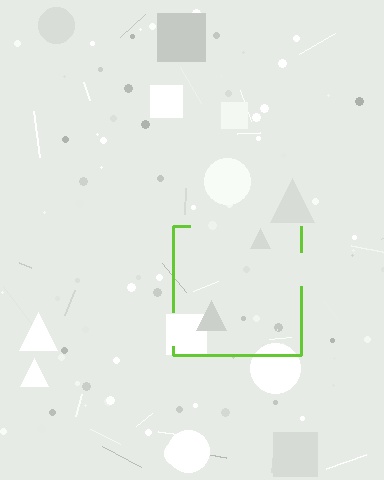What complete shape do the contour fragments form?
The contour fragments form a square.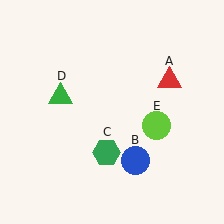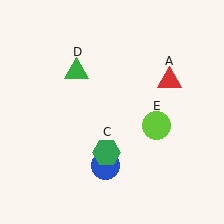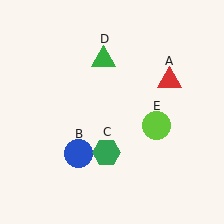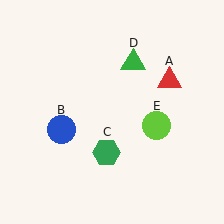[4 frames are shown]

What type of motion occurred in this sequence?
The blue circle (object B), green triangle (object D) rotated clockwise around the center of the scene.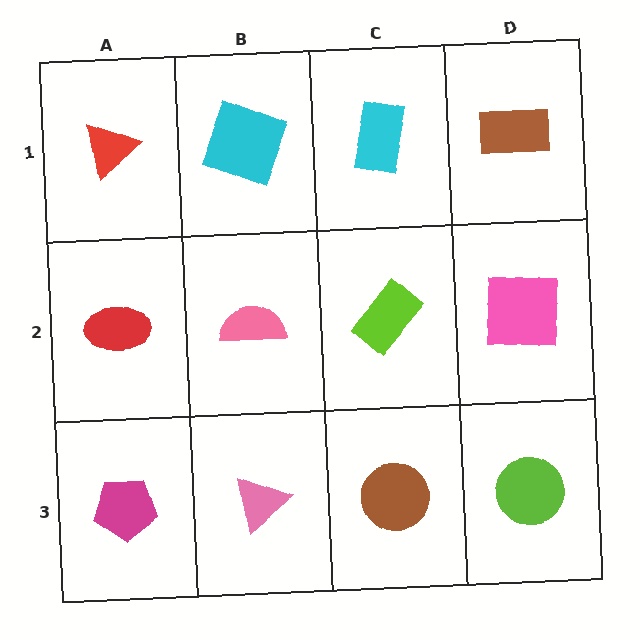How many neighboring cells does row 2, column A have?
3.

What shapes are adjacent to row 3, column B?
A pink semicircle (row 2, column B), a magenta pentagon (row 3, column A), a brown circle (row 3, column C).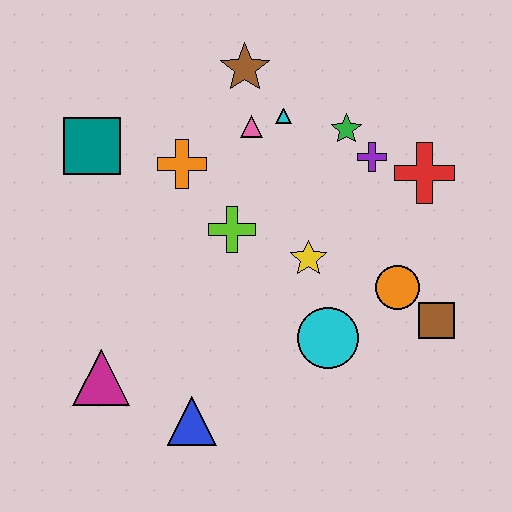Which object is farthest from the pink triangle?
The blue triangle is farthest from the pink triangle.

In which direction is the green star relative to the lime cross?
The green star is to the right of the lime cross.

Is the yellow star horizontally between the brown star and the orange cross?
No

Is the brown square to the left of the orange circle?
No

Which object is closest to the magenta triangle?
The blue triangle is closest to the magenta triangle.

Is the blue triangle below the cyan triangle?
Yes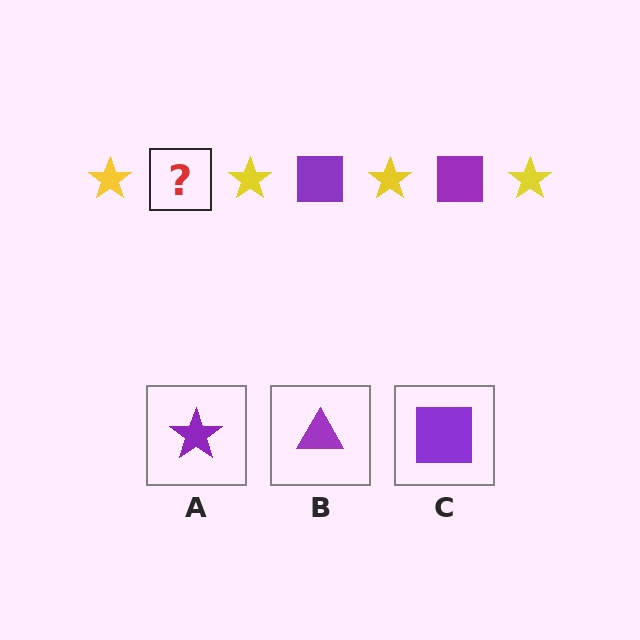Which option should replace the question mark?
Option C.